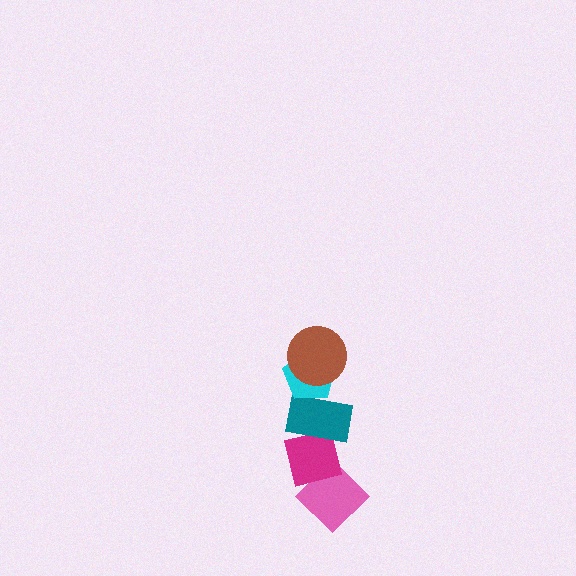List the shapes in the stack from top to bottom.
From top to bottom: the brown circle, the cyan pentagon, the teal rectangle, the magenta square, the pink diamond.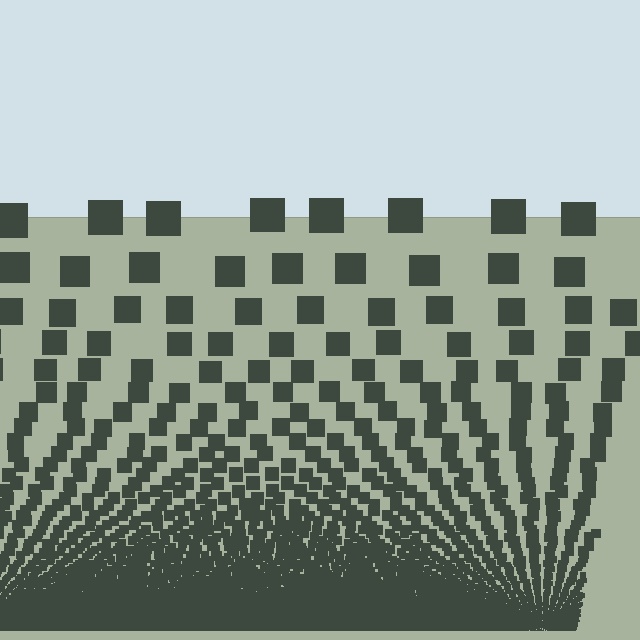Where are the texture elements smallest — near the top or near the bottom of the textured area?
Near the bottom.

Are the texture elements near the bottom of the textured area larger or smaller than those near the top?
Smaller. The gradient is inverted — elements near the bottom are smaller and denser.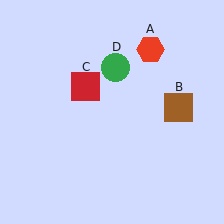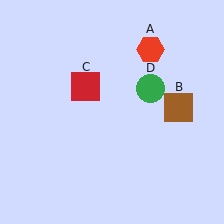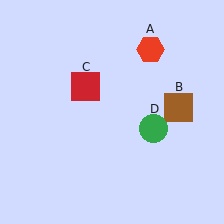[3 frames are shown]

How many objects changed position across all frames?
1 object changed position: green circle (object D).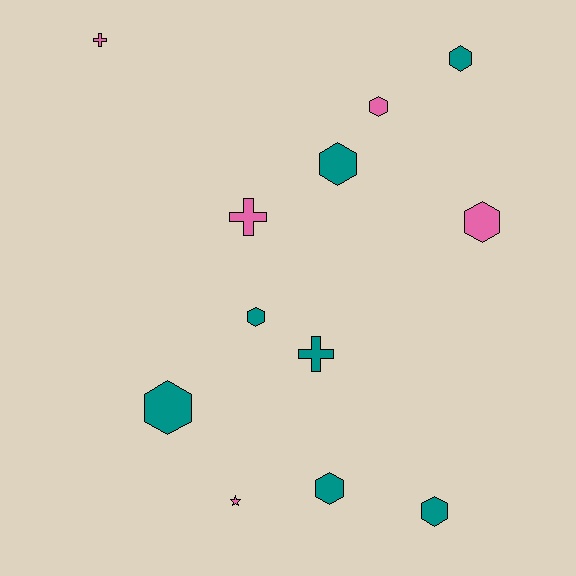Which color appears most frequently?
Teal, with 7 objects.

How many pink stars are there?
There is 1 pink star.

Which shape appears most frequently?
Hexagon, with 8 objects.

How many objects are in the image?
There are 12 objects.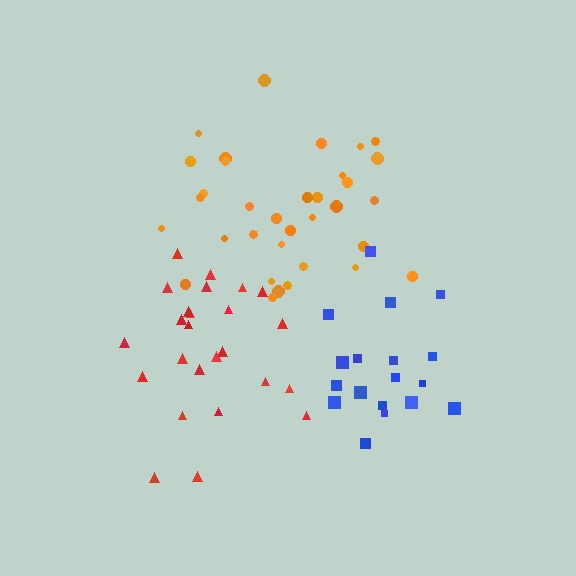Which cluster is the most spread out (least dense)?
Blue.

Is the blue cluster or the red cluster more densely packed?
Red.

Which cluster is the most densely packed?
Orange.